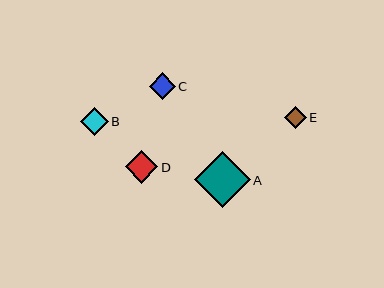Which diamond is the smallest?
Diamond E is the smallest with a size of approximately 22 pixels.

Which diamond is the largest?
Diamond A is the largest with a size of approximately 56 pixels.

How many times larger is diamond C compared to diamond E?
Diamond C is approximately 1.2 times the size of diamond E.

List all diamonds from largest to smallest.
From largest to smallest: A, D, B, C, E.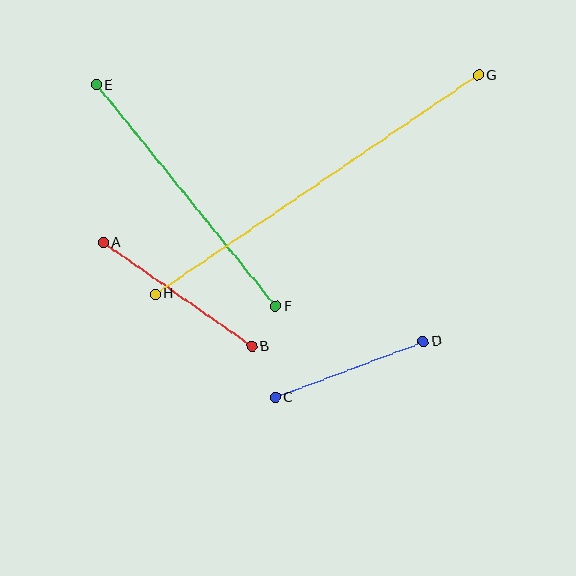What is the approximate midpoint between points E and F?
The midpoint is at approximately (186, 195) pixels.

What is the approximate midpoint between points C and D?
The midpoint is at approximately (349, 369) pixels.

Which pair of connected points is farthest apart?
Points G and H are farthest apart.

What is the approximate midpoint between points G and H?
The midpoint is at approximately (317, 185) pixels.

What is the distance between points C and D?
The distance is approximately 159 pixels.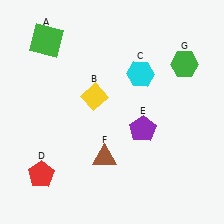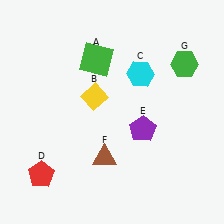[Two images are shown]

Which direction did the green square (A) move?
The green square (A) moved right.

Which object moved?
The green square (A) moved right.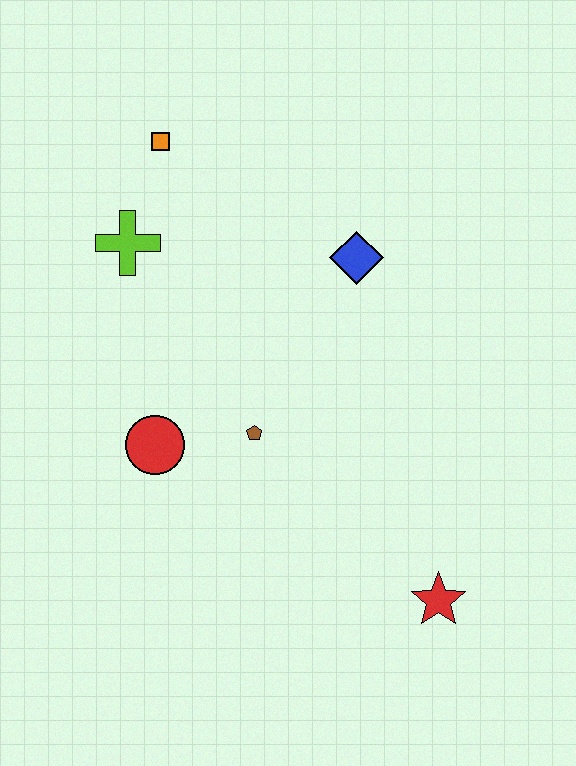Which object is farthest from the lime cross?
The red star is farthest from the lime cross.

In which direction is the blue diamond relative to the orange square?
The blue diamond is to the right of the orange square.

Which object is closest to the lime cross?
The orange square is closest to the lime cross.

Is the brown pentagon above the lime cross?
No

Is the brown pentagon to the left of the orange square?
No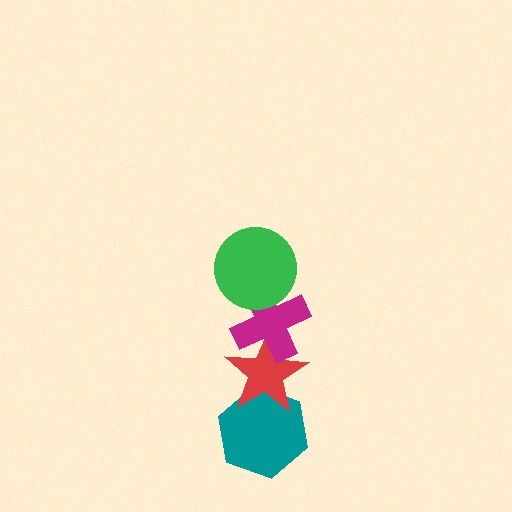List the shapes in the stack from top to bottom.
From top to bottom: the green circle, the magenta cross, the red star, the teal hexagon.